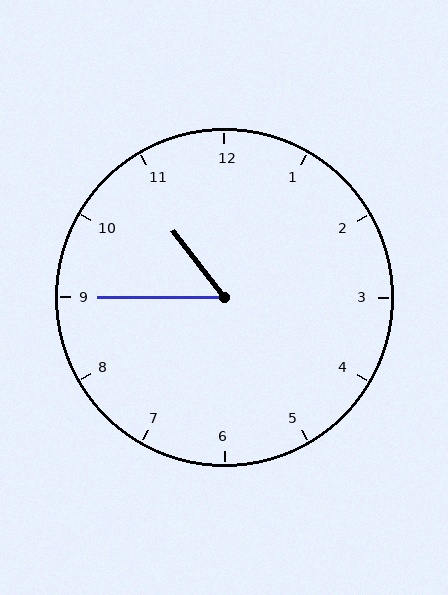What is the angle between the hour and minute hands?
Approximately 52 degrees.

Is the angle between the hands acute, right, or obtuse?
It is acute.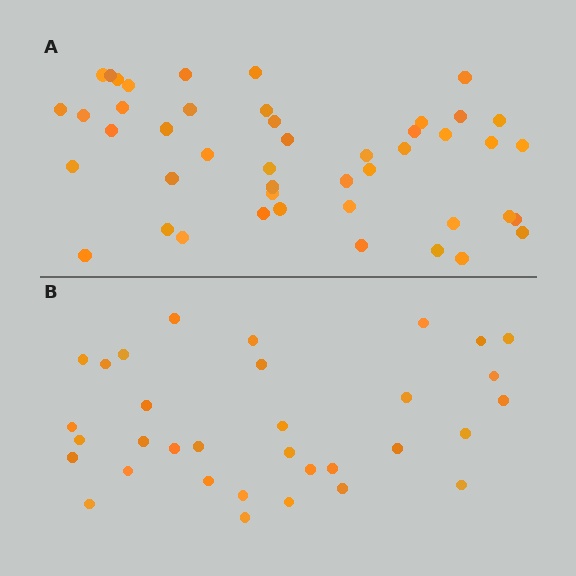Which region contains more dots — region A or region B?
Region A (the top region) has more dots.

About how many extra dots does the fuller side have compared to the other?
Region A has approximately 15 more dots than region B.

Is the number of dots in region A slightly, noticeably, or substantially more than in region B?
Region A has noticeably more, but not dramatically so. The ratio is roughly 1.4 to 1.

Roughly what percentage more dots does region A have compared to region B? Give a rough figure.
About 40% more.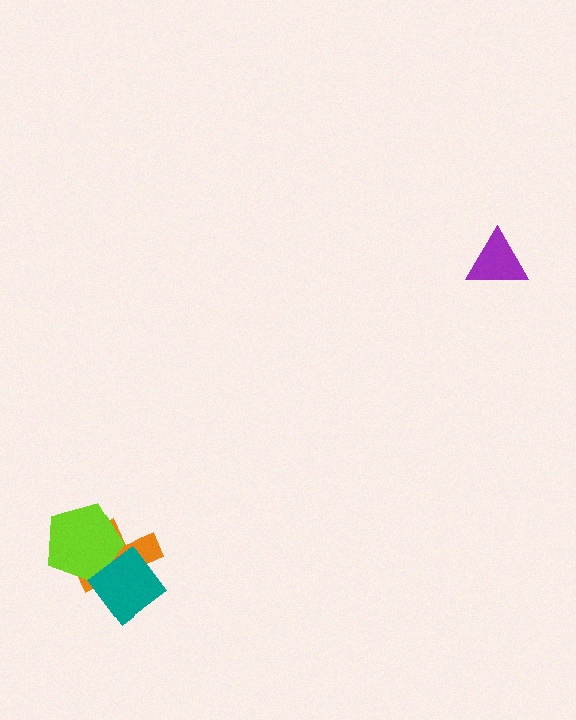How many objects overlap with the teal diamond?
2 objects overlap with the teal diamond.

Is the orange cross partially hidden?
Yes, it is partially covered by another shape.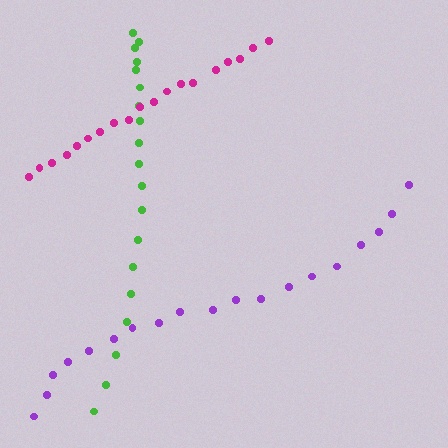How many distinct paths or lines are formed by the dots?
There are 3 distinct paths.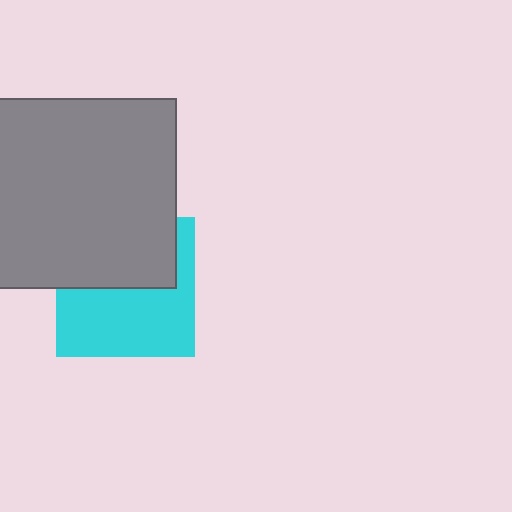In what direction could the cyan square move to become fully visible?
The cyan square could move down. That would shift it out from behind the gray rectangle entirely.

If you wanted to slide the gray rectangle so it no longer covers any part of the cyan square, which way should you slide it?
Slide it up — that is the most direct way to separate the two shapes.